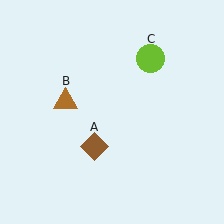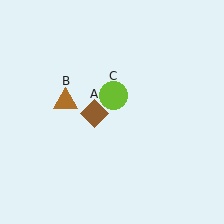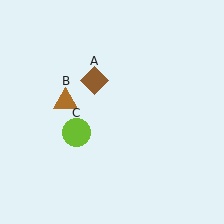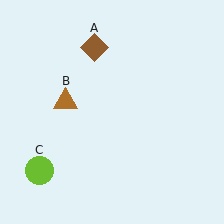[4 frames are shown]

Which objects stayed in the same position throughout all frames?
Brown triangle (object B) remained stationary.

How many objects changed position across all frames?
2 objects changed position: brown diamond (object A), lime circle (object C).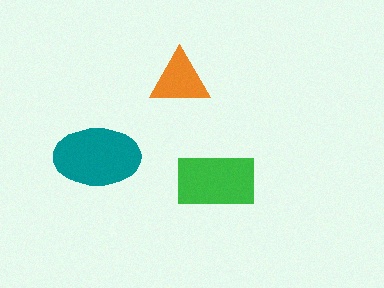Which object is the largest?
The teal ellipse.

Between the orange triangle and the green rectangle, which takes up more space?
The green rectangle.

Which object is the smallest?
The orange triangle.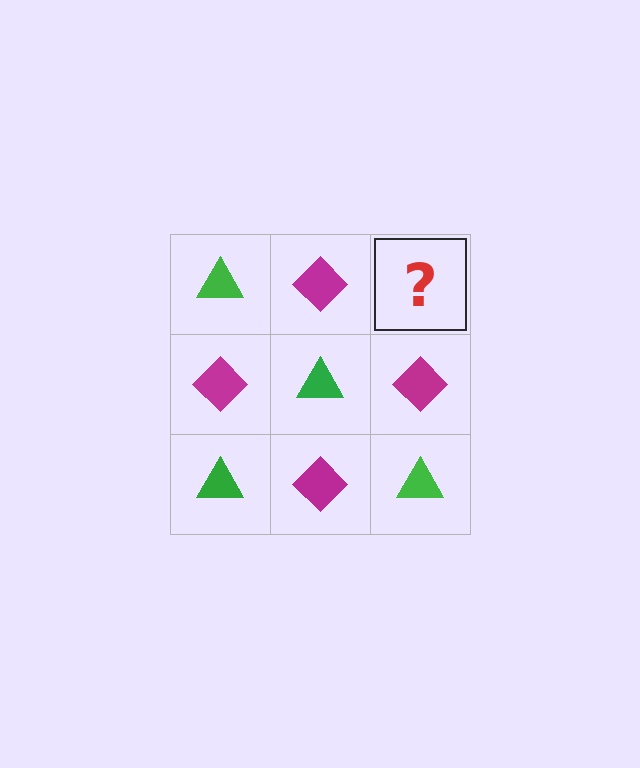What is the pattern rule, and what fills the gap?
The rule is that it alternates green triangle and magenta diamond in a checkerboard pattern. The gap should be filled with a green triangle.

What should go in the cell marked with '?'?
The missing cell should contain a green triangle.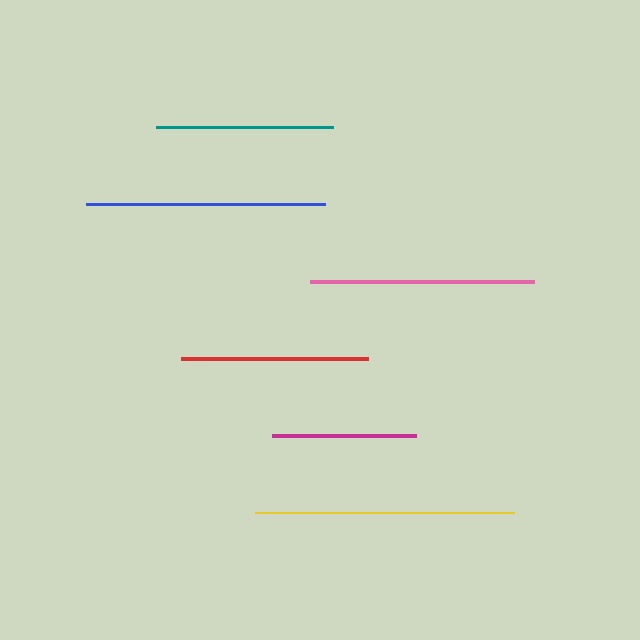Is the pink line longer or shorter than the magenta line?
The pink line is longer than the magenta line.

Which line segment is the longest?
The yellow line is the longest at approximately 259 pixels.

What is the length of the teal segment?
The teal segment is approximately 177 pixels long.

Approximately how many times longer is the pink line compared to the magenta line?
The pink line is approximately 1.6 times the length of the magenta line.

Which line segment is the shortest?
The magenta line is the shortest at approximately 144 pixels.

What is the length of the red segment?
The red segment is approximately 186 pixels long.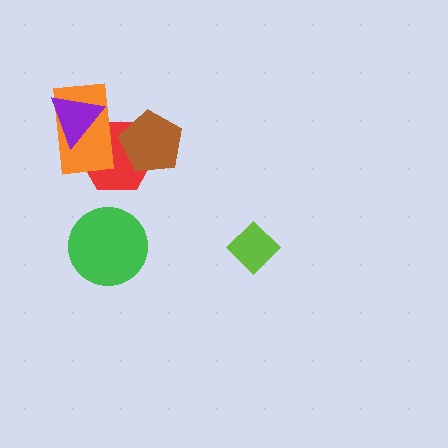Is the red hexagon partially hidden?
Yes, it is partially covered by another shape.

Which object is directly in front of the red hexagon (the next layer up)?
The orange rectangle is directly in front of the red hexagon.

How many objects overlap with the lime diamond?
0 objects overlap with the lime diamond.